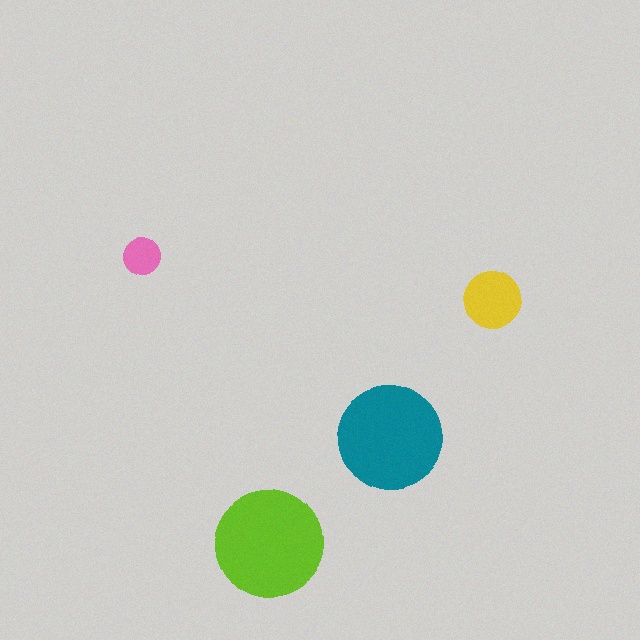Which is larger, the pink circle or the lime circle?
The lime one.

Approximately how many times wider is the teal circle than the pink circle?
About 3 times wider.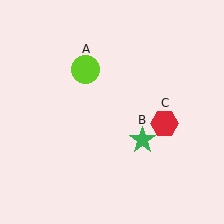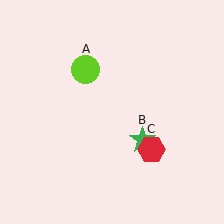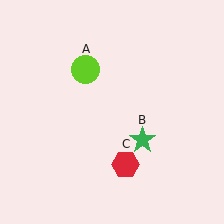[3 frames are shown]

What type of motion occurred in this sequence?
The red hexagon (object C) rotated clockwise around the center of the scene.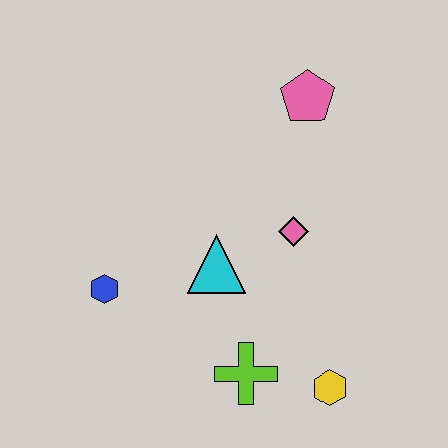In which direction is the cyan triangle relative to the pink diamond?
The cyan triangle is to the left of the pink diamond.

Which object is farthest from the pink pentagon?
The yellow hexagon is farthest from the pink pentagon.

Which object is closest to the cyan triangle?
The pink diamond is closest to the cyan triangle.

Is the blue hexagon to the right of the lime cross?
No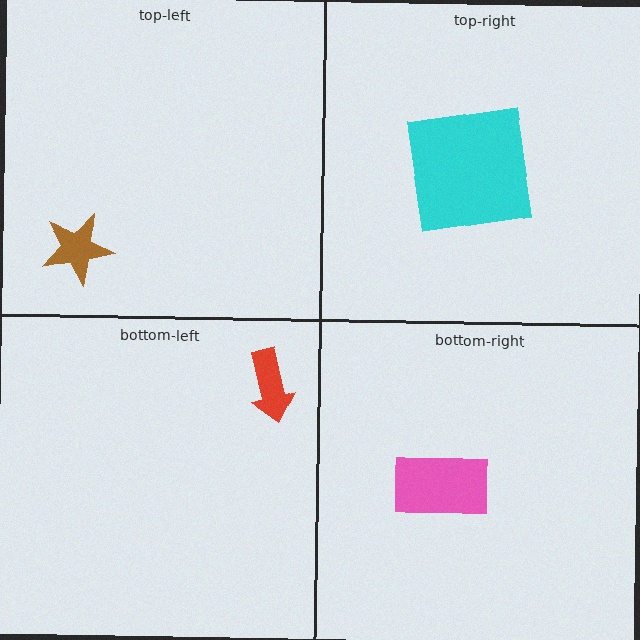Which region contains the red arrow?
The bottom-left region.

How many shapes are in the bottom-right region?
1.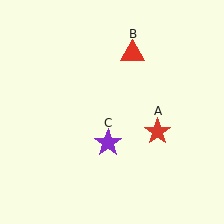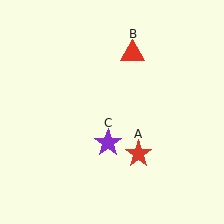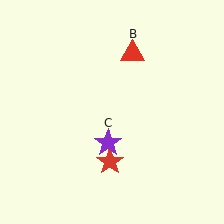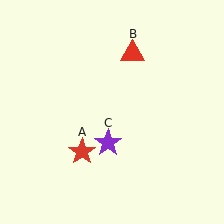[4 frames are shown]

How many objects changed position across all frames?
1 object changed position: red star (object A).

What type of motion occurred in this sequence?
The red star (object A) rotated clockwise around the center of the scene.